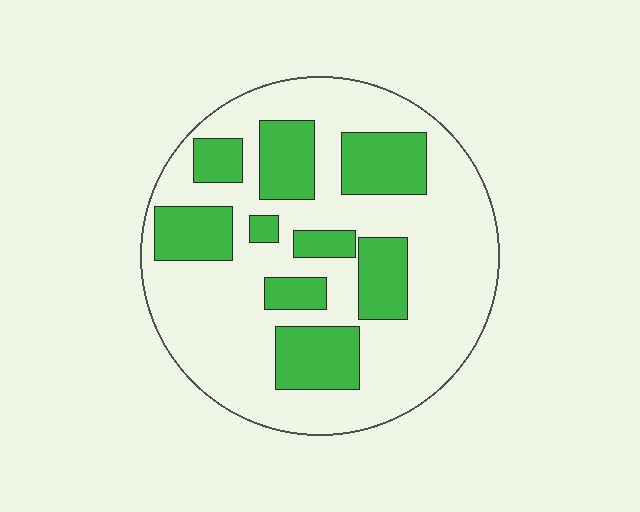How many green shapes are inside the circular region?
9.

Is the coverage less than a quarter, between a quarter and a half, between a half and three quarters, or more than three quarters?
Between a quarter and a half.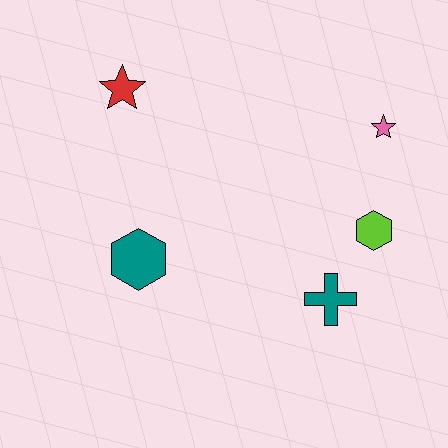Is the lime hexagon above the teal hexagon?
Yes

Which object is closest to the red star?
The teal hexagon is closest to the red star.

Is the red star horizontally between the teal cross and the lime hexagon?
No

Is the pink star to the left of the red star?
No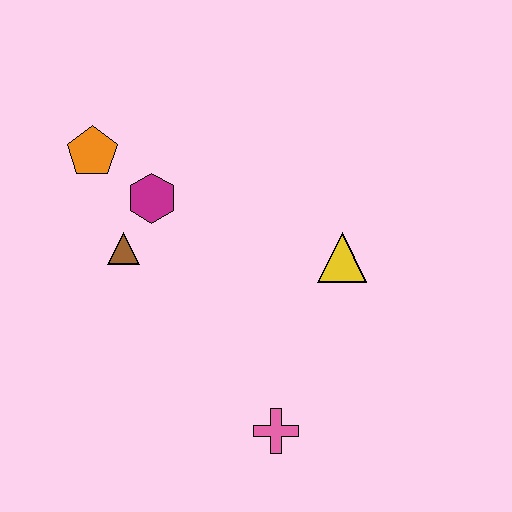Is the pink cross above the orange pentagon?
No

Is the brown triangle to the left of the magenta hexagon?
Yes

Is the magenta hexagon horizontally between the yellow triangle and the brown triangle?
Yes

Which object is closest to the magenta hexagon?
The brown triangle is closest to the magenta hexagon.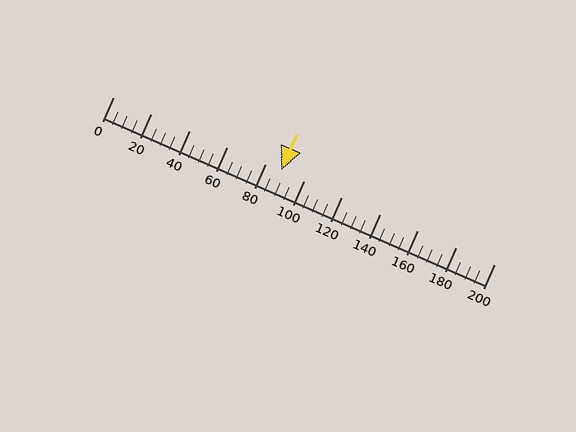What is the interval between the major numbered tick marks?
The major tick marks are spaced 20 units apart.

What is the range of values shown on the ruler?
The ruler shows values from 0 to 200.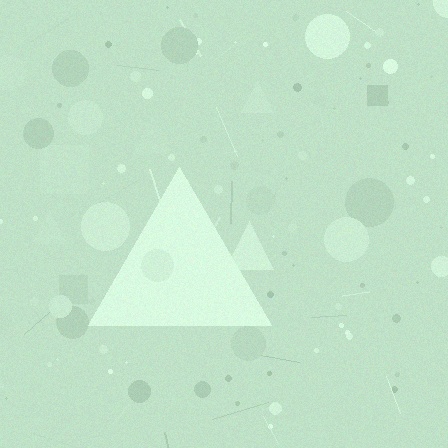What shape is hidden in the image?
A triangle is hidden in the image.